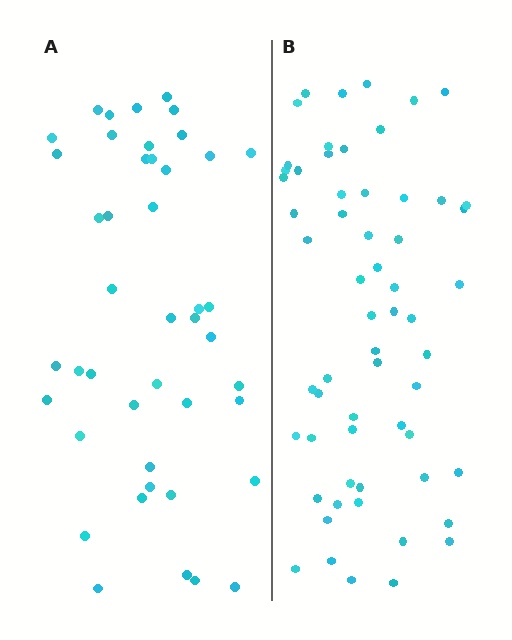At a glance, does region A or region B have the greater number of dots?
Region B (the right region) has more dots.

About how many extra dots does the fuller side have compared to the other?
Region B has approximately 15 more dots than region A.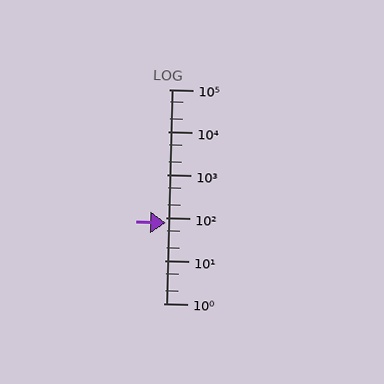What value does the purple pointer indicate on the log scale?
The pointer indicates approximately 78.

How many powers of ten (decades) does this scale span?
The scale spans 5 decades, from 1 to 100000.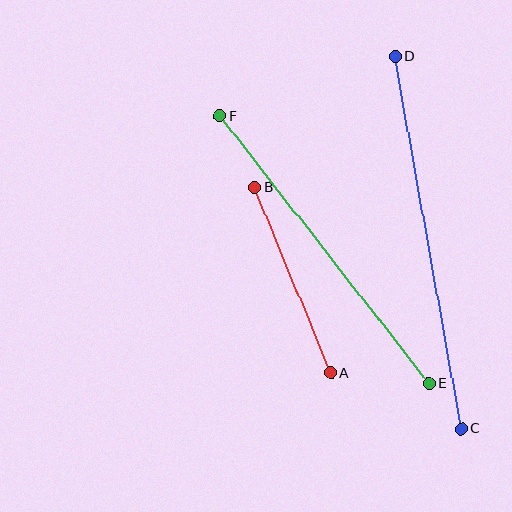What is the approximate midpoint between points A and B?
The midpoint is at approximately (293, 280) pixels.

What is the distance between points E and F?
The distance is approximately 339 pixels.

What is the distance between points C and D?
The distance is approximately 378 pixels.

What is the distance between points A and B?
The distance is approximately 200 pixels.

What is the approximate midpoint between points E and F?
The midpoint is at approximately (324, 250) pixels.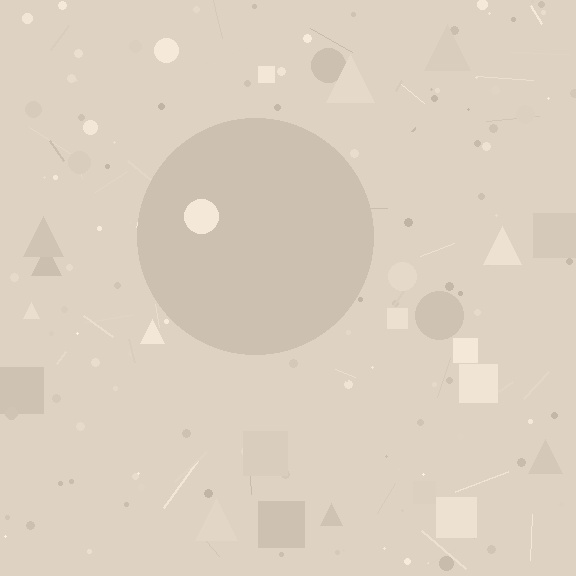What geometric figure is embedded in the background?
A circle is embedded in the background.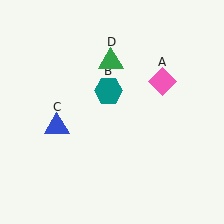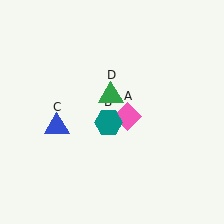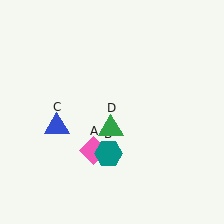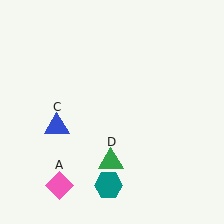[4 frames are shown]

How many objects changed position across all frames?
3 objects changed position: pink diamond (object A), teal hexagon (object B), green triangle (object D).